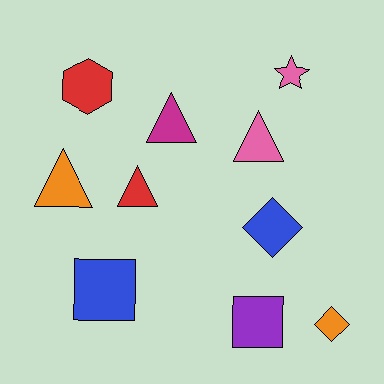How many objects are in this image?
There are 10 objects.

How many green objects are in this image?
There are no green objects.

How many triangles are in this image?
There are 4 triangles.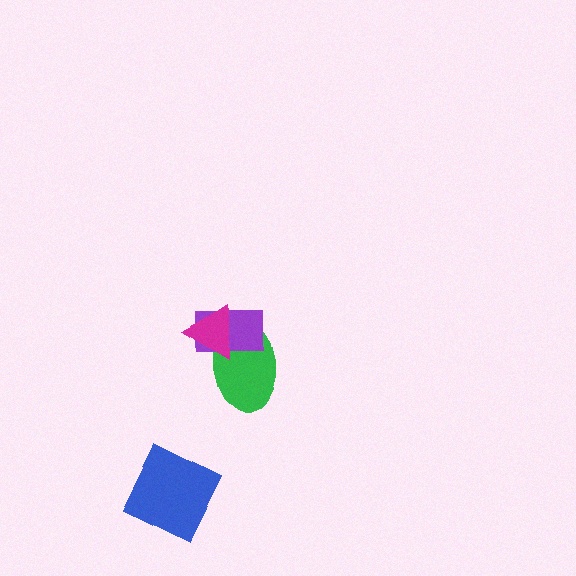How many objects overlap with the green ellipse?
2 objects overlap with the green ellipse.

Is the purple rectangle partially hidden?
Yes, it is partially covered by another shape.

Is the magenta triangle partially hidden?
No, no other shape covers it.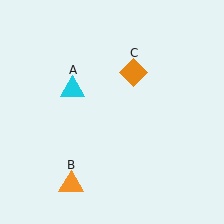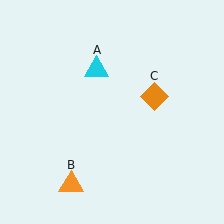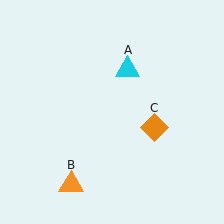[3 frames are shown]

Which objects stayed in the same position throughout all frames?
Orange triangle (object B) remained stationary.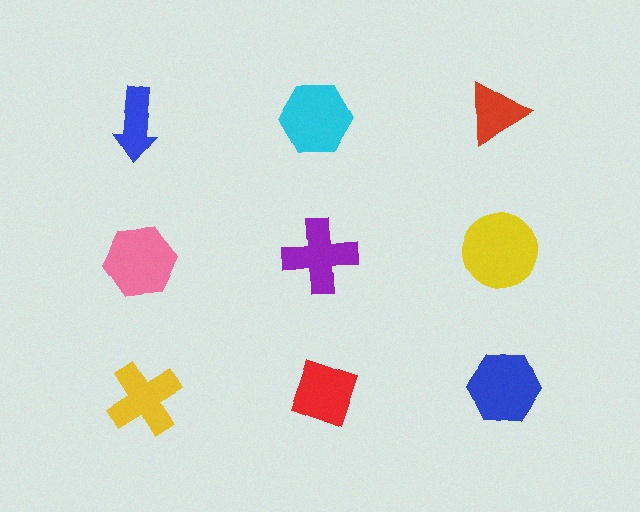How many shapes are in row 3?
3 shapes.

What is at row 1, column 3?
A red triangle.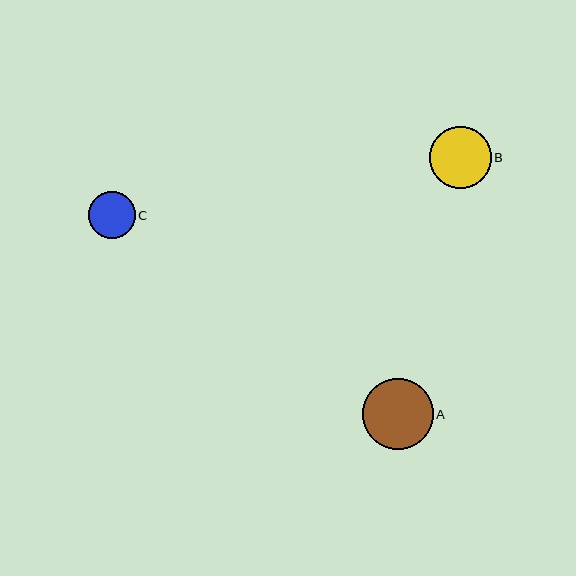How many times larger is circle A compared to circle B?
Circle A is approximately 1.1 times the size of circle B.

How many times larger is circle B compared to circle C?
Circle B is approximately 1.3 times the size of circle C.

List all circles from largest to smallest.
From largest to smallest: A, B, C.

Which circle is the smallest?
Circle C is the smallest with a size of approximately 47 pixels.